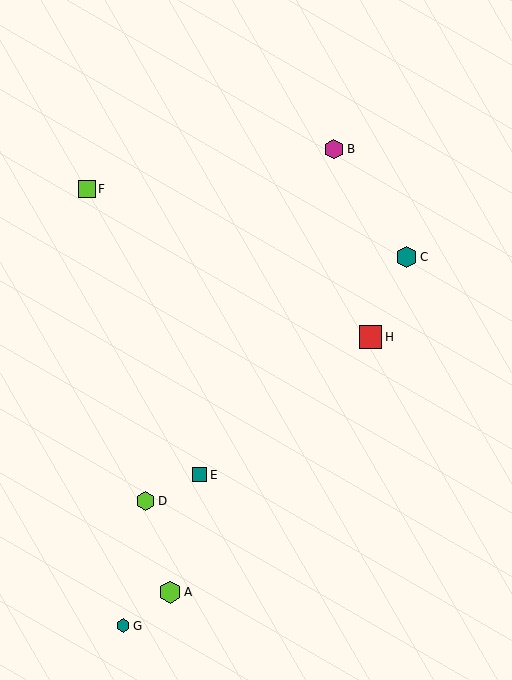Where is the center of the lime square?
The center of the lime square is at (87, 189).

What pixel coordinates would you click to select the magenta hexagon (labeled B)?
Click at (334, 149) to select the magenta hexagon B.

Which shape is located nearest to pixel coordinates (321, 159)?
The magenta hexagon (labeled B) at (334, 149) is nearest to that location.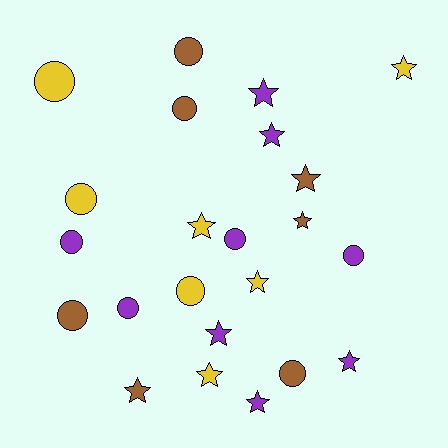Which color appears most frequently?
Purple, with 9 objects.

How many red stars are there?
There are no red stars.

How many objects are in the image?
There are 23 objects.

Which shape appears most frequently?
Star, with 12 objects.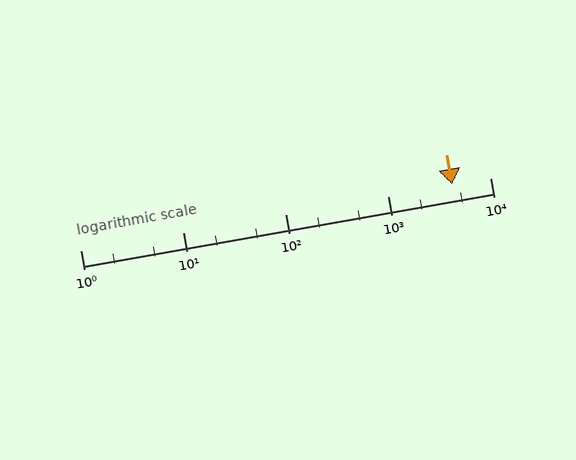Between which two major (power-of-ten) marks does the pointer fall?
The pointer is between 1000 and 10000.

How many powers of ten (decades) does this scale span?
The scale spans 4 decades, from 1 to 10000.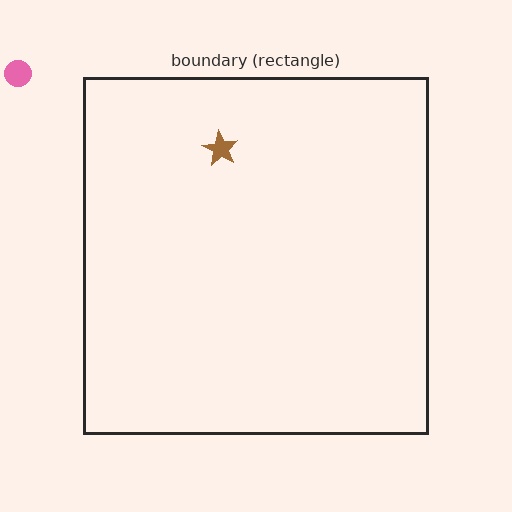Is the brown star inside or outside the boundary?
Inside.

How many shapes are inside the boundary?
1 inside, 1 outside.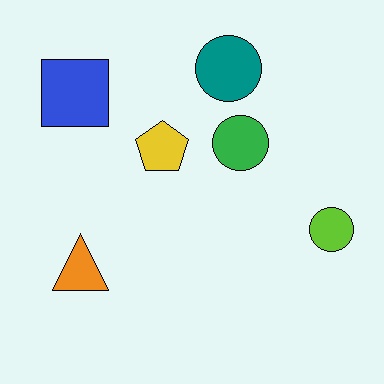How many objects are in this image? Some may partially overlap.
There are 6 objects.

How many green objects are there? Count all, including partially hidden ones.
There is 1 green object.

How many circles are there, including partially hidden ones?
There are 3 circles.